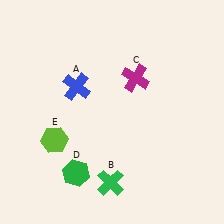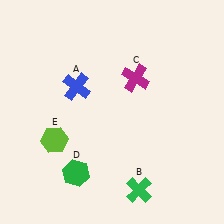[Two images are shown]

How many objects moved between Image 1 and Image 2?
1 object moved between the two images.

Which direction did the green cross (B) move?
The green cross (B) moved right.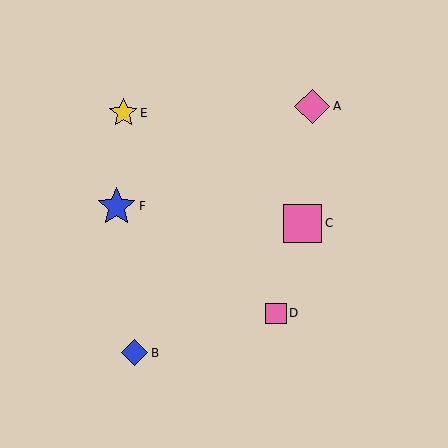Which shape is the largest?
The blue star (labeled F) is the largest.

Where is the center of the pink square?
The center of the pink square is at (276, 313).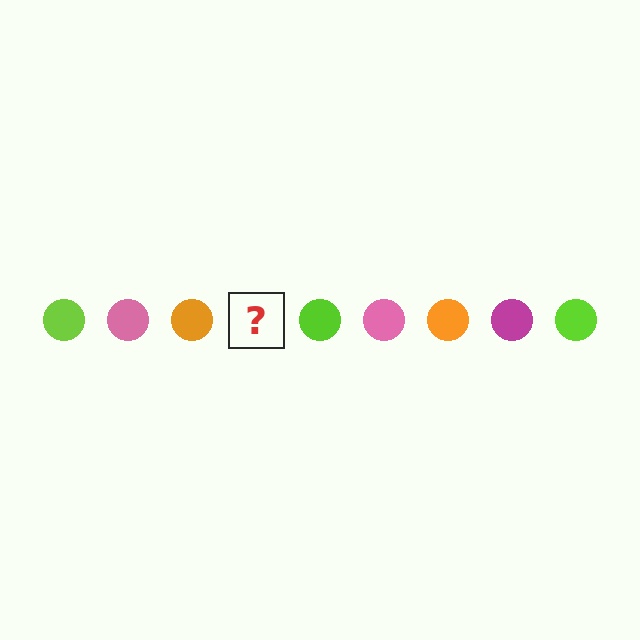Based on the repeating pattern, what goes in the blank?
The blank should be a magenta circle.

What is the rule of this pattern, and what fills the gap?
The rule is that the pattern cycles through lime, pink, orange, magenta circles. The gap should be filled with a magenta circle.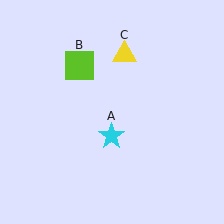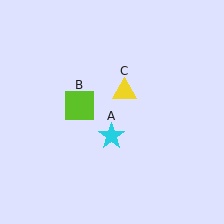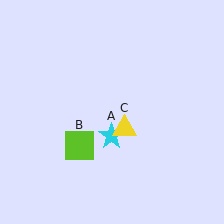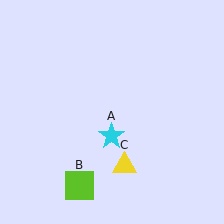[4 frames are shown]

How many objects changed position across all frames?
2 objects changed position: lime square (object B), yellow triangle (object C).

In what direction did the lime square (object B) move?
The lime square (object B) moved down.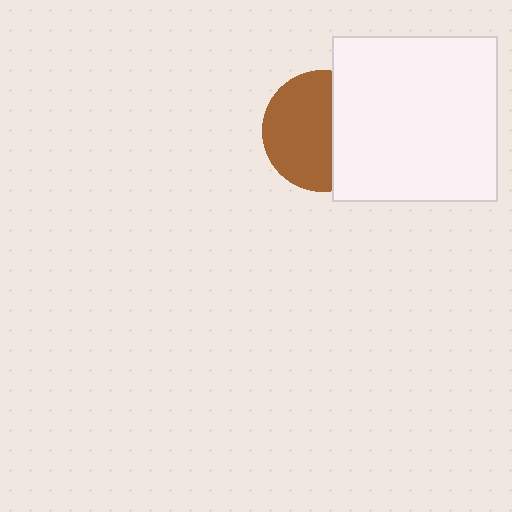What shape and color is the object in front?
The object in front is a white square.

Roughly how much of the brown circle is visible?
About half of it is visible (roughly 59%).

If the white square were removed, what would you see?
You would see the complete brown circle.